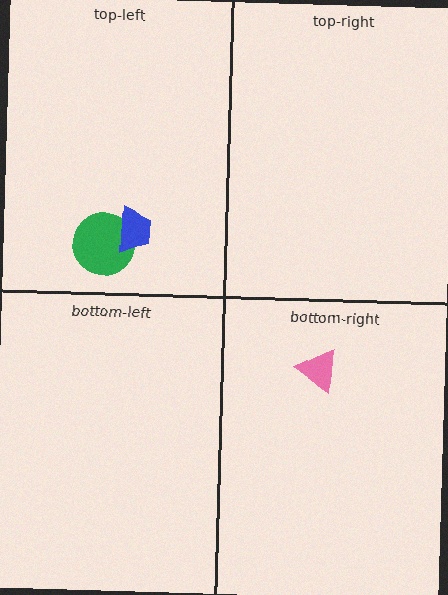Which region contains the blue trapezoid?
The top-left region.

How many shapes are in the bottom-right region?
1.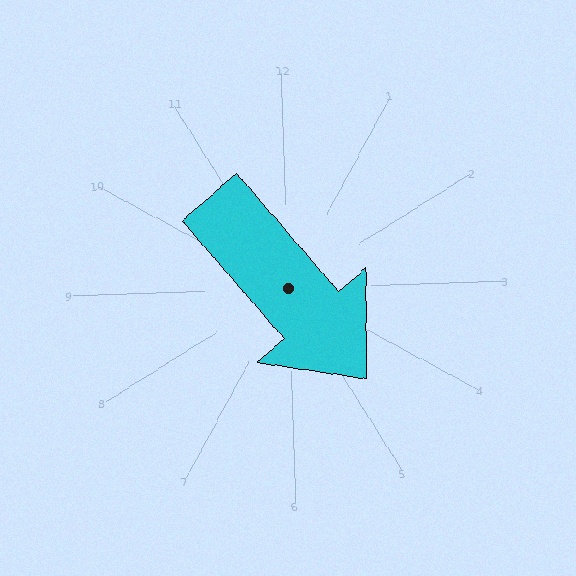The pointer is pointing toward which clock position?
Roughly 5 o'clock.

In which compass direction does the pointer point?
Southeast.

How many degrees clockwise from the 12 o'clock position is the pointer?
Approximately 141 degrees.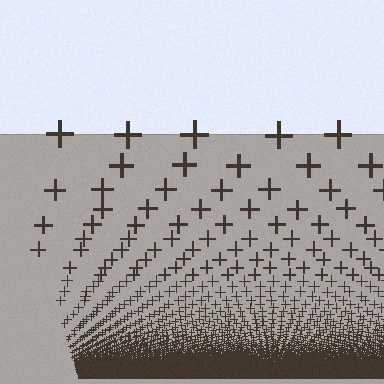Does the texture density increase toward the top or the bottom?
Density increases toward the bottom.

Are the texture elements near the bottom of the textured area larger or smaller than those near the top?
Smaller. The gradient is inverted — elements near the bottom are smaller and denser.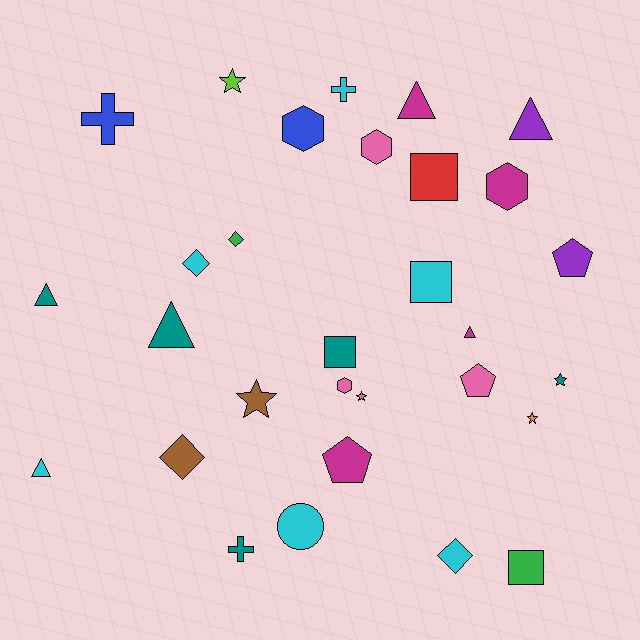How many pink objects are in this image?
There are 4 pink objects.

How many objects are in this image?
There are 30 objects.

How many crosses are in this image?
There are 3 crosses.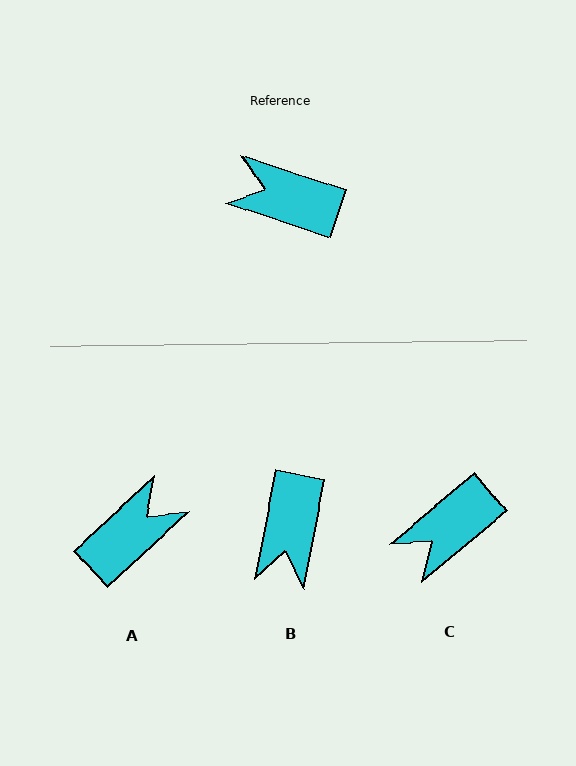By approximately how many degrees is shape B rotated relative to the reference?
Approximately 97 degrees counter-clockwise.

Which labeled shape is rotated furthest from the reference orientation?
A, about 119 degrees away.